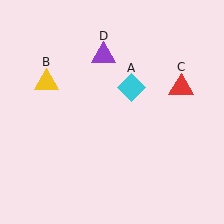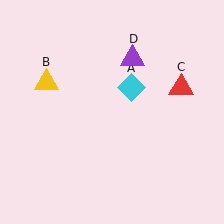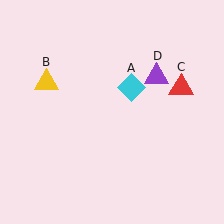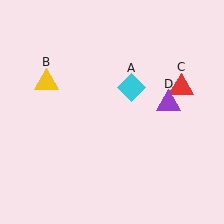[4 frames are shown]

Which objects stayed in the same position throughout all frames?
Cyan diamond (object A) and yellow triangle (object B) and red triangle (object C) remained stationary.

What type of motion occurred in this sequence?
The purple triangle (object D) rotated clockwise around the center of the scene.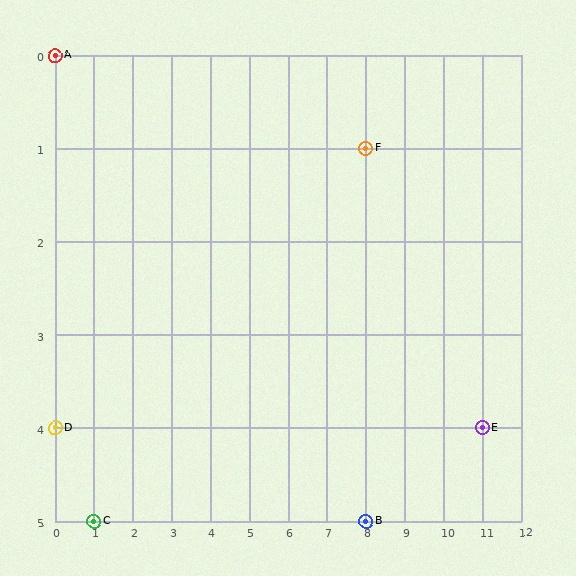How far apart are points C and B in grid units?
Points C and B are 7 columns apart.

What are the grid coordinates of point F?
Point F is at grid coordinates (8, 1).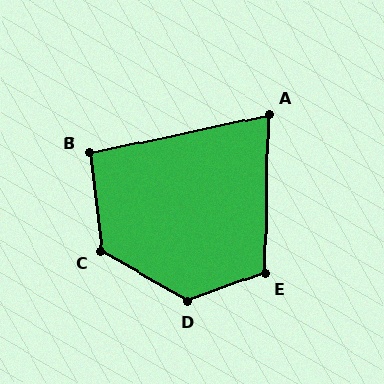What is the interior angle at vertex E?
Approximately 111 degrees (obtuse).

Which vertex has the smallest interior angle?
A, at approximately 77 degrees.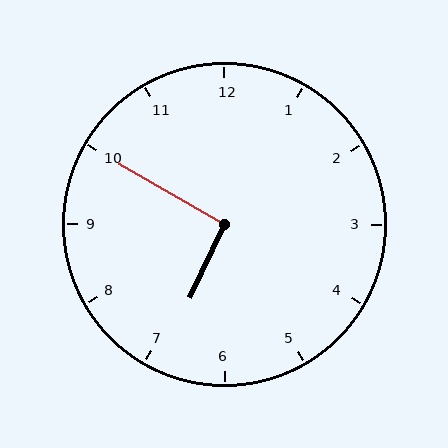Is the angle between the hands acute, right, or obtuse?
It is right.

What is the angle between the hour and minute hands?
Approximately 95 degrees.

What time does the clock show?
6:50.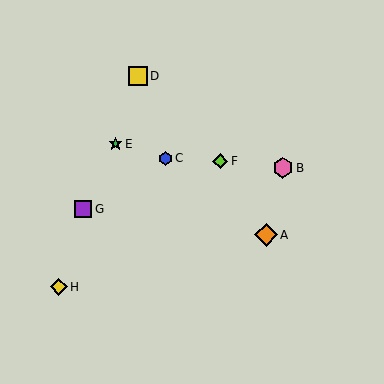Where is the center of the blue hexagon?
The center of the blue hexagon is at (165, 158).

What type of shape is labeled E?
Shape E is a green star.